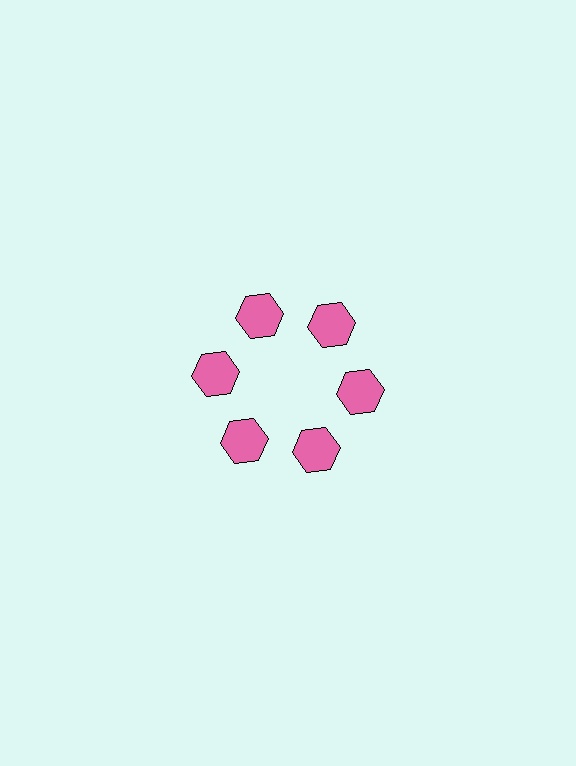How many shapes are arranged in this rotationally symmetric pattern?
There are 6 shapes, arranged in 6 groups of 1.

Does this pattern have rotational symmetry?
Yes, this pattern has 6-fold rotational symmetry. It looks the same after rotating 60 degrees around the center.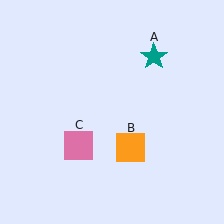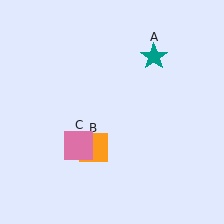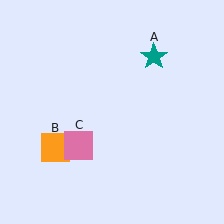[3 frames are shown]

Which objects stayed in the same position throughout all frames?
Teal star (object A) and pink square (object C) remained stationary.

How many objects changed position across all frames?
1 object changed position: orange square (object B).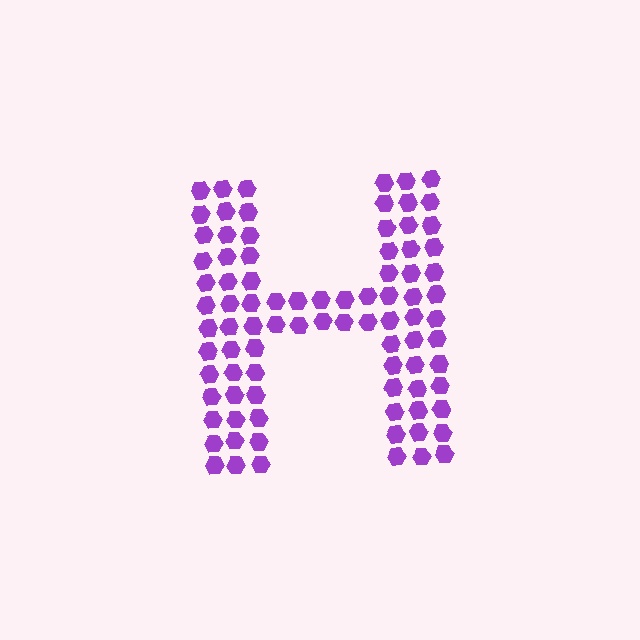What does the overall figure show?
The overall figure shows the letter H.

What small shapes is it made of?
It is made of small hexagons.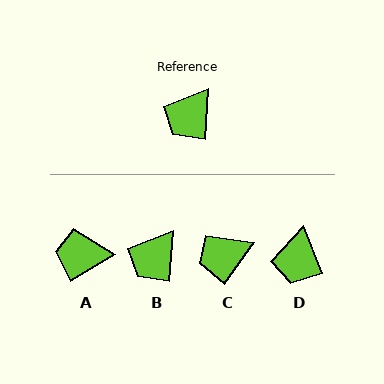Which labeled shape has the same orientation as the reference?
B.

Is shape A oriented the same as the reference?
No, it is off by about 55 degrees.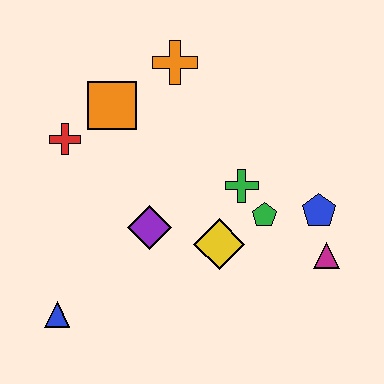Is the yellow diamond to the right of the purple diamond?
Yes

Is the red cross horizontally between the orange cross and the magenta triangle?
No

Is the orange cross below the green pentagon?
No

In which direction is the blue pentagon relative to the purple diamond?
The blue pentagon is to the right of the purple diamond.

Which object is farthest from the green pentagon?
The blue triangle is farthest from the green pentagon.